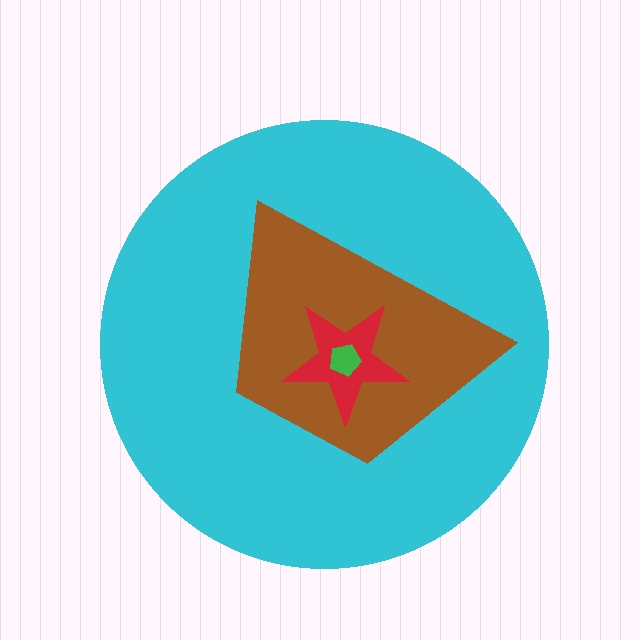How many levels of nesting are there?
4.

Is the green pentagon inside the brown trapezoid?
Yes.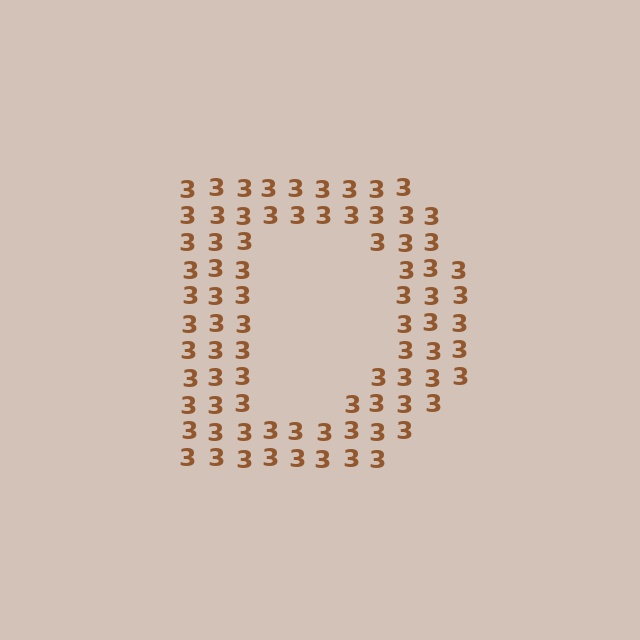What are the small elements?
The small elements are digit 3's.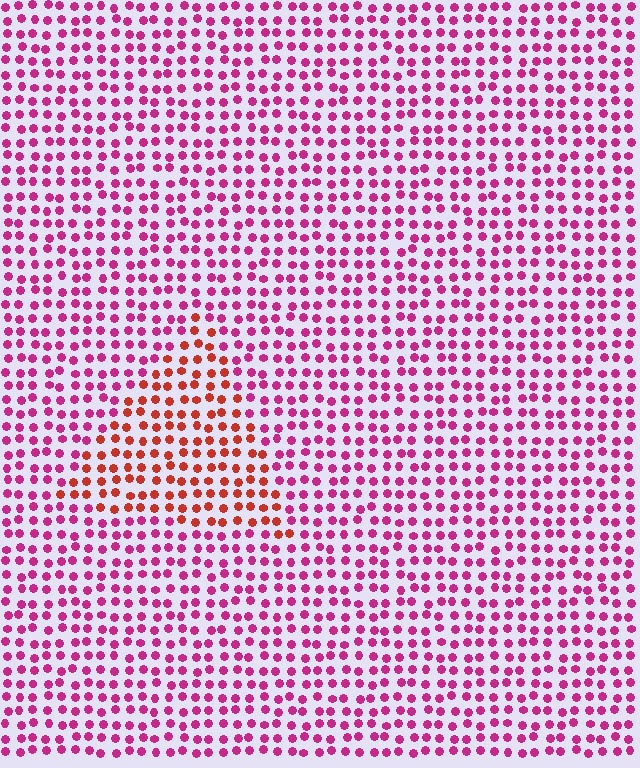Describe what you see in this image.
The image is filled with small magenta elements in a uniform arrangement. A triangle-shaped region is visible where the elements are tinted to a slightly different hue, forming a subtle color boundary.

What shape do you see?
I see a triangle.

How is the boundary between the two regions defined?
The boundary is defined purely by a slight shift in hue (about 41 degrees). Spacing, size, and orientation are identical on both sides.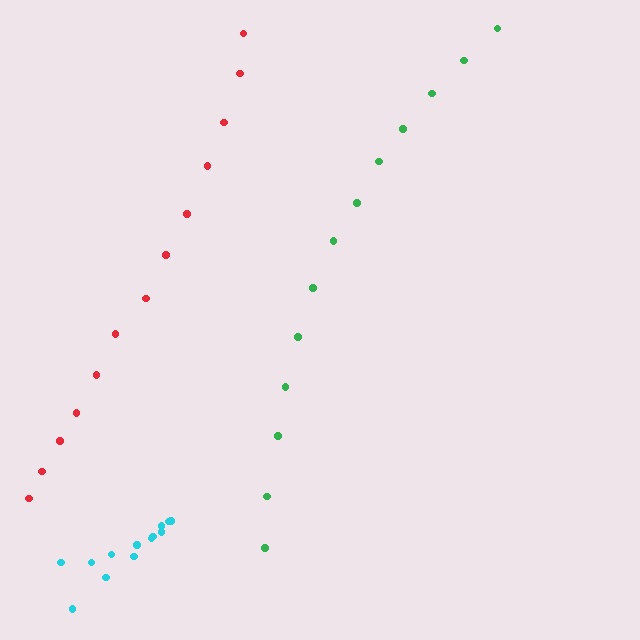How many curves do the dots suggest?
There are 3 distinct paths.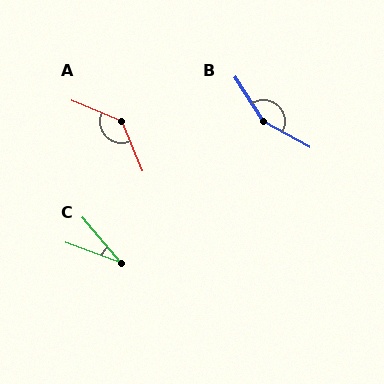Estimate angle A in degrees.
Approximately 135 degrees.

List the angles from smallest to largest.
C (29°), A (135°), B (151°).